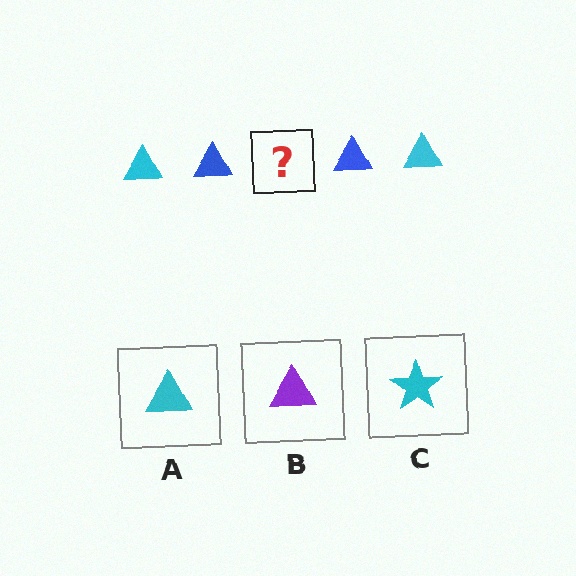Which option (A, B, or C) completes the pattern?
A.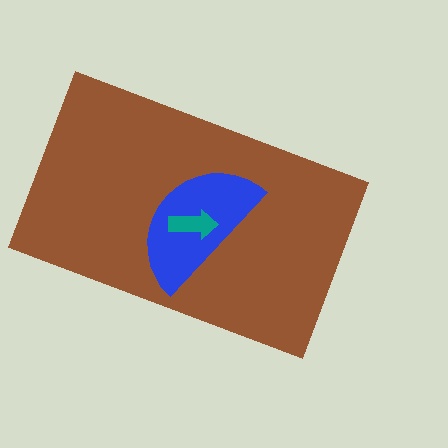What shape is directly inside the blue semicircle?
The teal arrow.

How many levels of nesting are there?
3.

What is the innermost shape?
The teal arrow.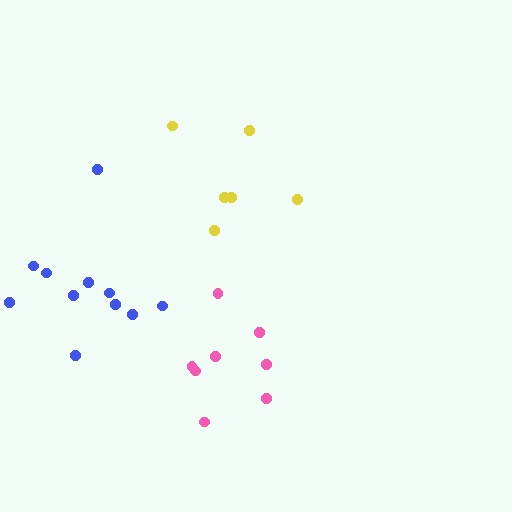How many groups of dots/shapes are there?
There are 3 groups.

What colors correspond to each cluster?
The clusters are colored: blue, pink, yellow.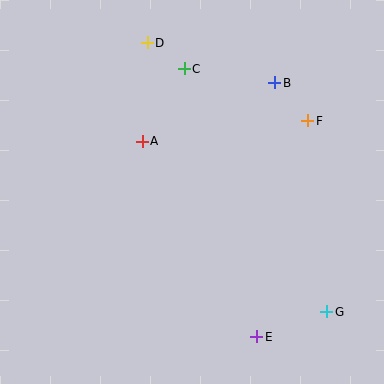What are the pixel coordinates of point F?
Point F is at (308, 121).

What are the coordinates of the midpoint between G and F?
The midpoint between G and F is at (317, 216).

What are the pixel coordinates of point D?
Point D is at (147, 43).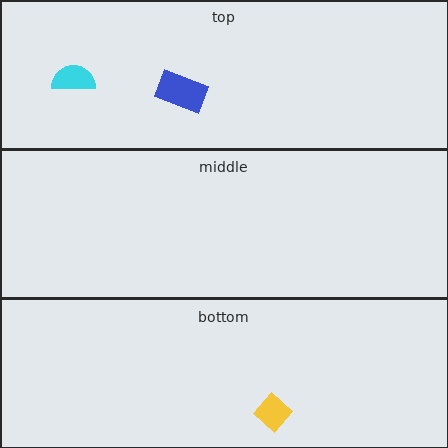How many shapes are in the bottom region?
1.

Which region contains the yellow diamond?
The bottom region.